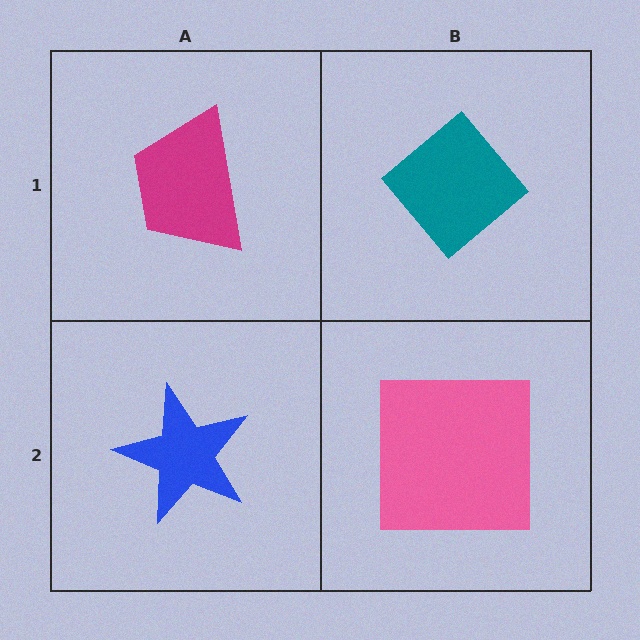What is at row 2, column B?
A pink square.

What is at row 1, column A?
A magenta trapezoid.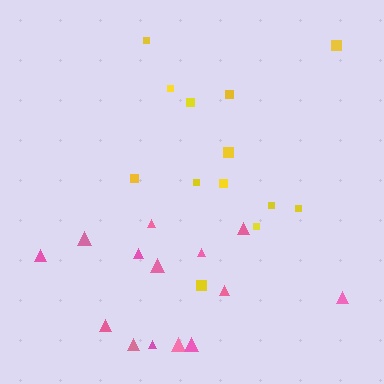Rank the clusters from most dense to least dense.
pink, yellow.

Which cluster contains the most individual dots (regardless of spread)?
Pink (14).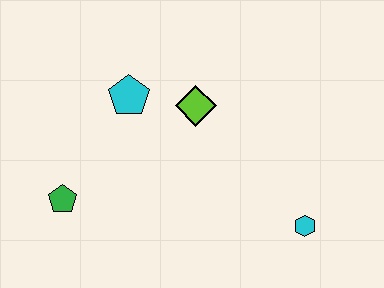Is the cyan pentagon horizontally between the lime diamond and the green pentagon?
Yes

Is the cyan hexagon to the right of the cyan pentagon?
Yes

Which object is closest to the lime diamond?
The cyan pentagon is closest to the lime diamond.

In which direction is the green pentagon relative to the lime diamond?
The green pentagon is to the left of the lime diamond.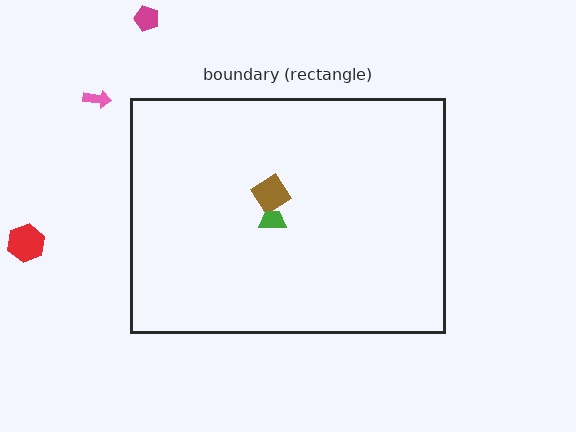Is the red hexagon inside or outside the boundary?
Outside.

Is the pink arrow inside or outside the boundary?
Outside.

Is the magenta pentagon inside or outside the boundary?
Outside.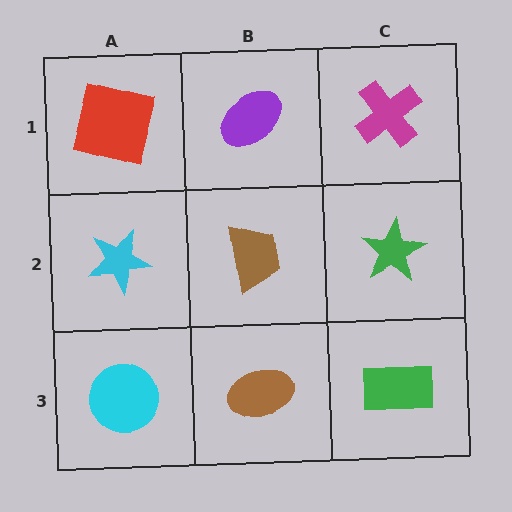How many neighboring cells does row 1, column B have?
3.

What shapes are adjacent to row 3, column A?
A cyan star (row 2, column A), a brown ellipse (row 3, column B).